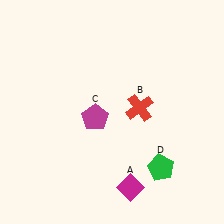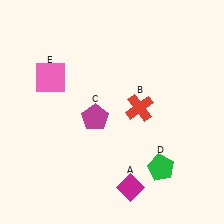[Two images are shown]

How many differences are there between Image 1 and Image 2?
There is 1 difference between the two images.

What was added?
A pink square (E) was added in Image 2.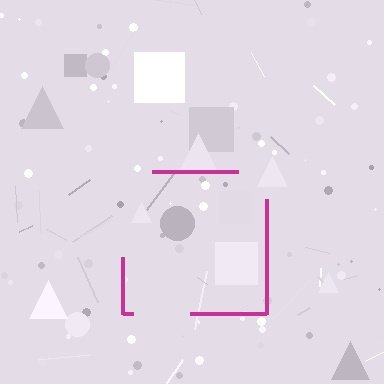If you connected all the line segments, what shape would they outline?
They would outline a square.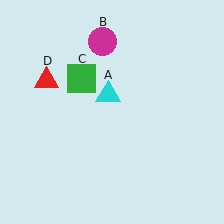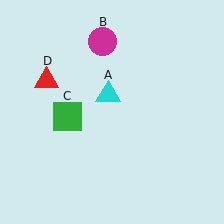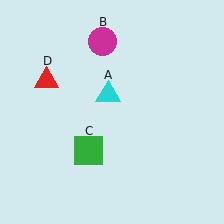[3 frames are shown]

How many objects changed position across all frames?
1 object changed position: green square (object C).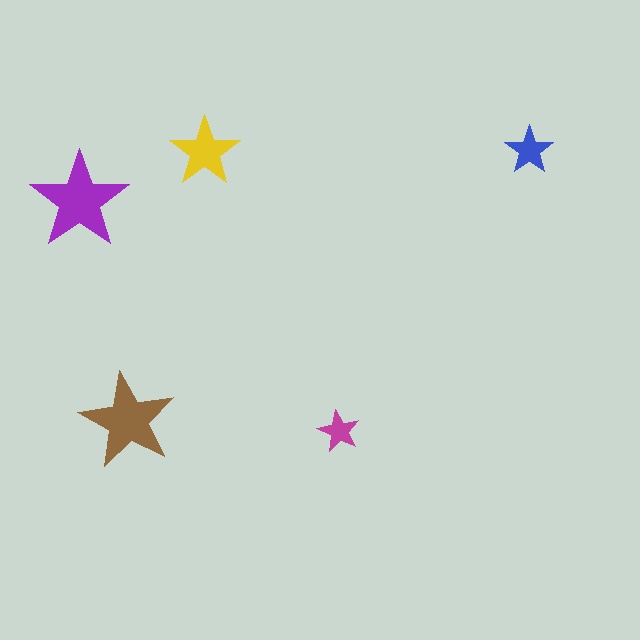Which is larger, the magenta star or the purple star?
The purple one.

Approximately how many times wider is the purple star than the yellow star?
About 1.5 times wider.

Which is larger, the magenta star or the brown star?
The brown one.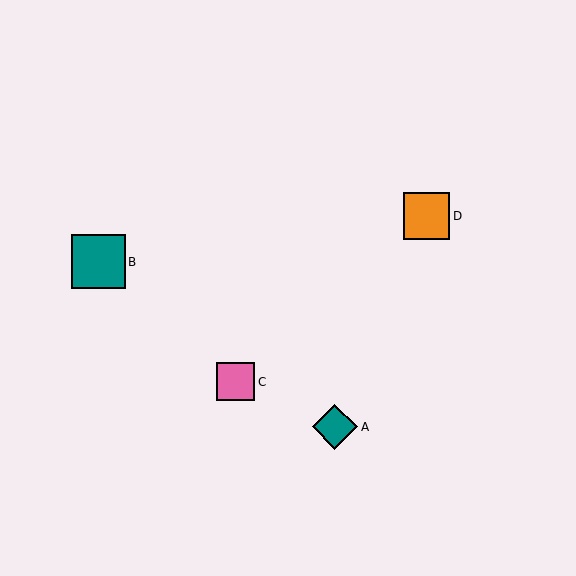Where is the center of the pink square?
The center of the pink square is at (236, 382).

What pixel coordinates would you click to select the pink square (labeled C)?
Click at (236, 382) to select the pink square C.